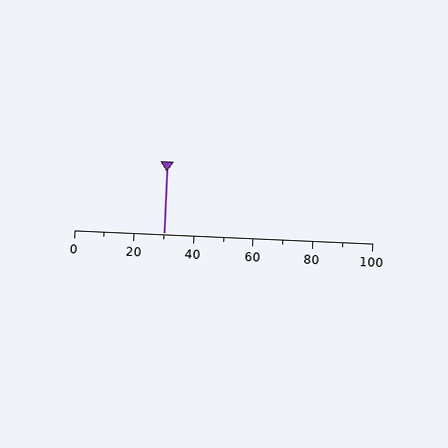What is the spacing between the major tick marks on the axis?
The major ticks are spaced 20 apart.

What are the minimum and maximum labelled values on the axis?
The axis runs from 0 to 100.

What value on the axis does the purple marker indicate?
The marker indicates approximately 30.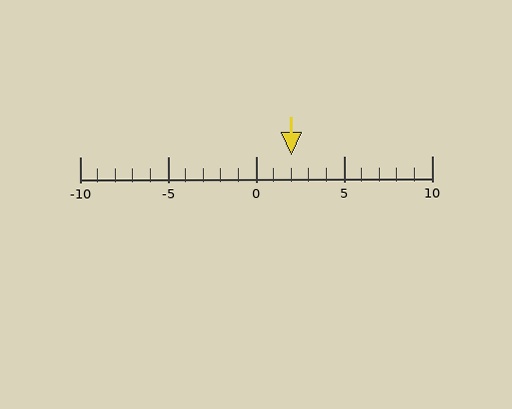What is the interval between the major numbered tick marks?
The major tick marks are spaced 5 units apart.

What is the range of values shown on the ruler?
The ruler shows values from -10 to 10.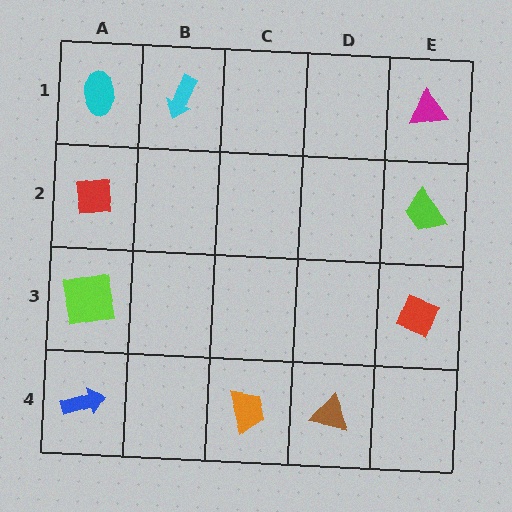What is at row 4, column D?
A brown triangle.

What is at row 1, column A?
A cyan ellipse.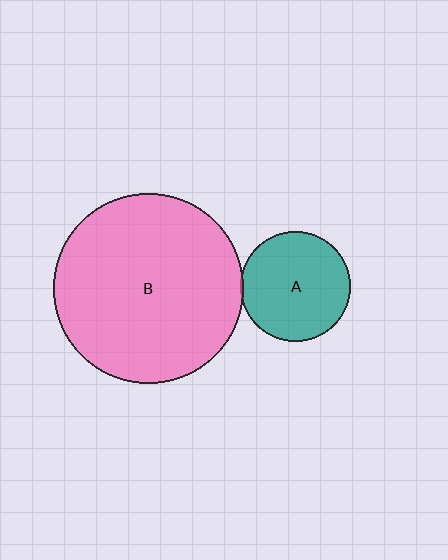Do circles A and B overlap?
Yes.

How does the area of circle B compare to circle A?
Approximately 3.0 times.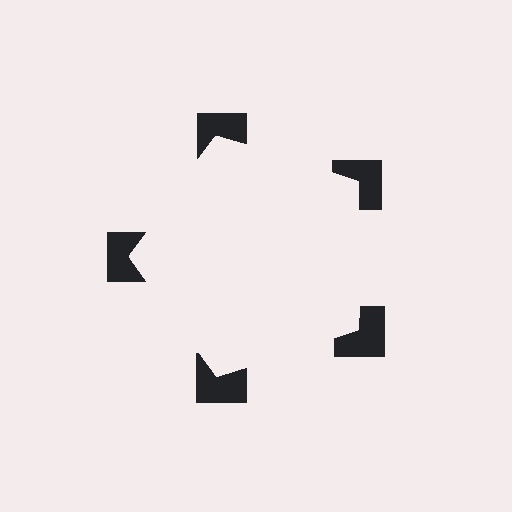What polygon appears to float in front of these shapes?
An illusory pentagon — its edges are inferred from the aligned wedge cuts in the notched squares, not physically drawn.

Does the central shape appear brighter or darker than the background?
It typically appears slightly brighter than the background, even though no actual brightness change is drawn.